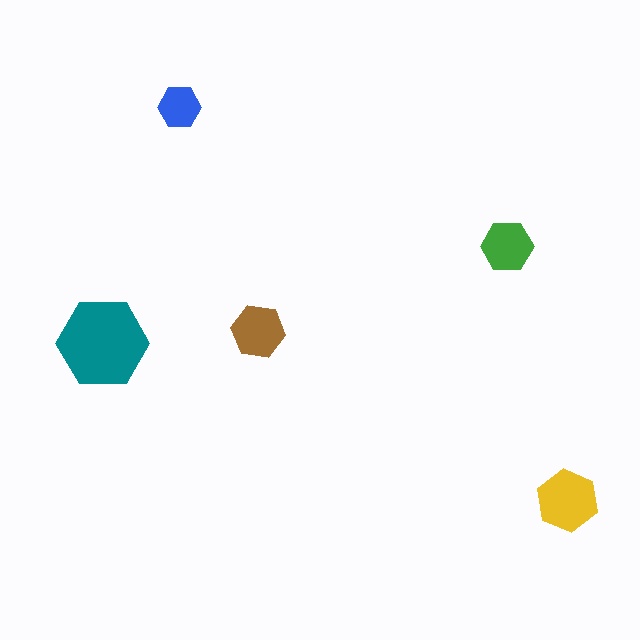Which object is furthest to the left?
The teal hexagon is leftmost.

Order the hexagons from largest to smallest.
the teal one, the yellow one, the brown one, the green one, the blue one.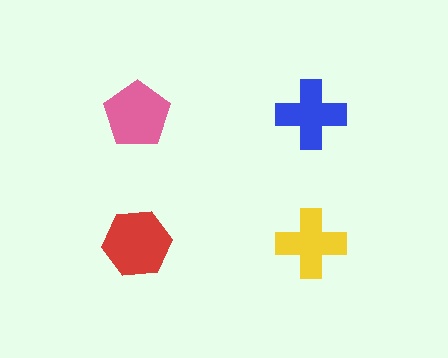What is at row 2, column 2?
A yellow cross.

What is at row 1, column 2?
A blue cross.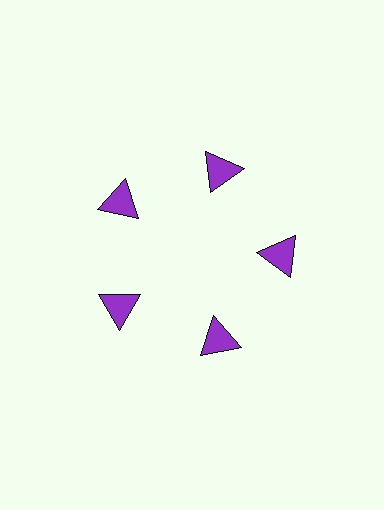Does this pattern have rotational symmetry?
Yes, this pattern has 5-fold rotational symmetry. It looks the same after rotating 72 degrees around the center.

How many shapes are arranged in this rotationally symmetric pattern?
There are 5 shapes, arranged in 5 groups of 1.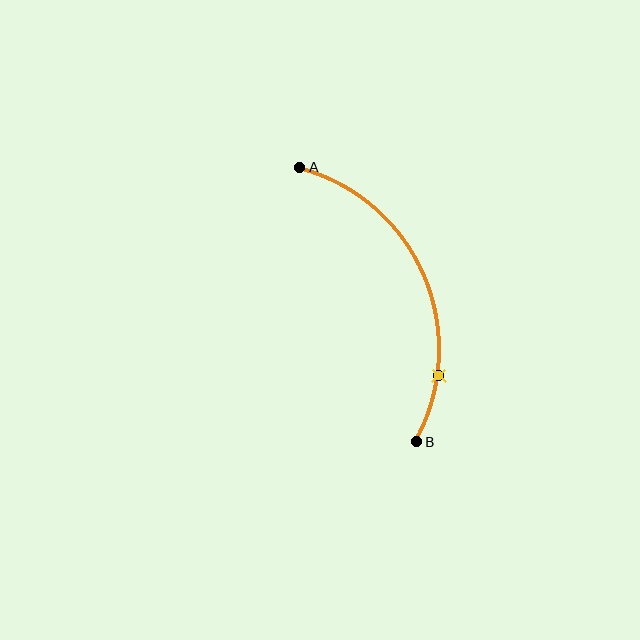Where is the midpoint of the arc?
The arc midpoint is the point on the curve farthest from the straight line joining A and B. It sits to the right of that line.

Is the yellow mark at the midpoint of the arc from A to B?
No. The yellow mark lies on the arc but is closer to endpoint B. The arc midpoint would be at the point on the curve equidistant along the arc from both A and B.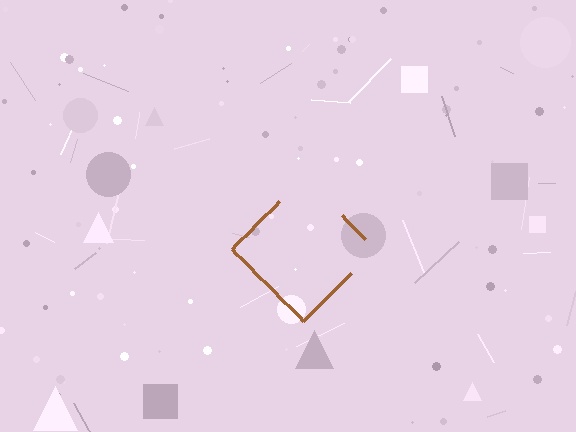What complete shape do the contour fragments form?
The contour fragments form a diamond.